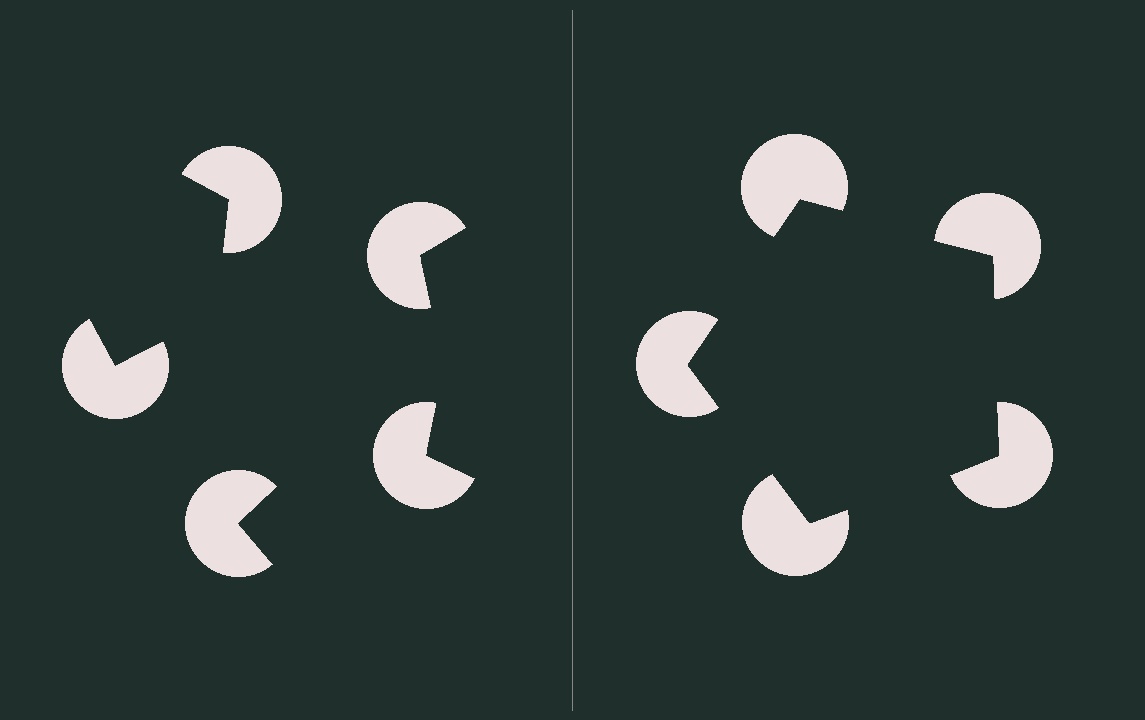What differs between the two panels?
The pac-man discs are positioned identically on both sides; only the wedge orientations differ. On the right they align to a pentagon; on the left they are misaligned.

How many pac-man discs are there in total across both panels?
10 — 5 on each side.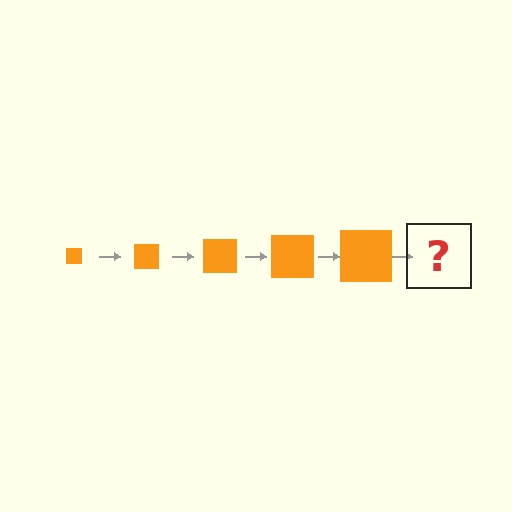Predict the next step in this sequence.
The next step is an orange square, larger than the previous one.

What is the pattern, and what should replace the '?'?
The pattern is that the square gets progressively larger each step. The '?' should be an orange square, larger than the previous one.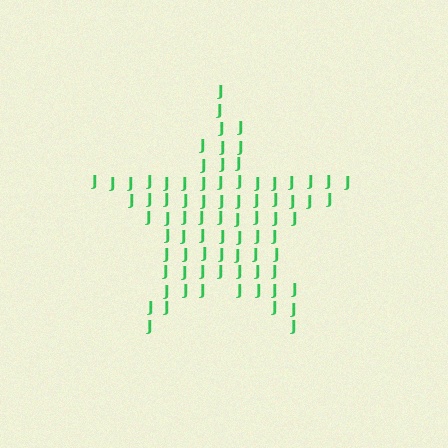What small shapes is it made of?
It is made of small letter J's.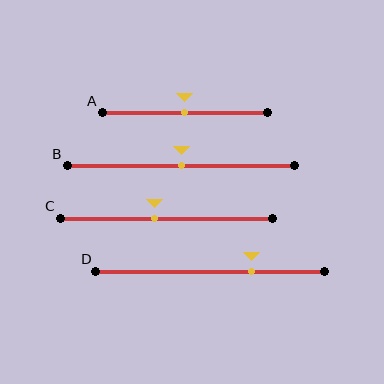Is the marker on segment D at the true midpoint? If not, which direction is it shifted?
No, the marker on segment D is shifted to the right by about 18% of the segment length.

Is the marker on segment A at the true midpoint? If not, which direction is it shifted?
Yes, the marker on segment A is at the true midpoint.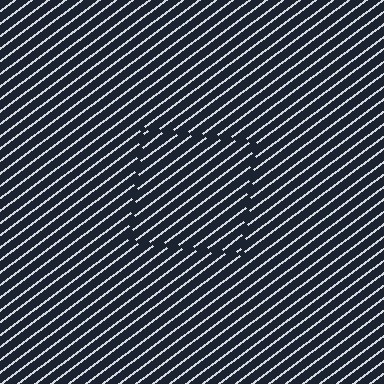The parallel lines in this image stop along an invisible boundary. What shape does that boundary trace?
An illusory square. The interior of the shape contains the same grating, shifted by half a period — the contour is defined by the phase discontinuity where line-ends from the inner and outer gratings abut.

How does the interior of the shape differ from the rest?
The interior of the shape contains the same grating, shifted by half a period — the contour is defined by the phase discontinuity where line-ends from the inner and outer gratings abut.